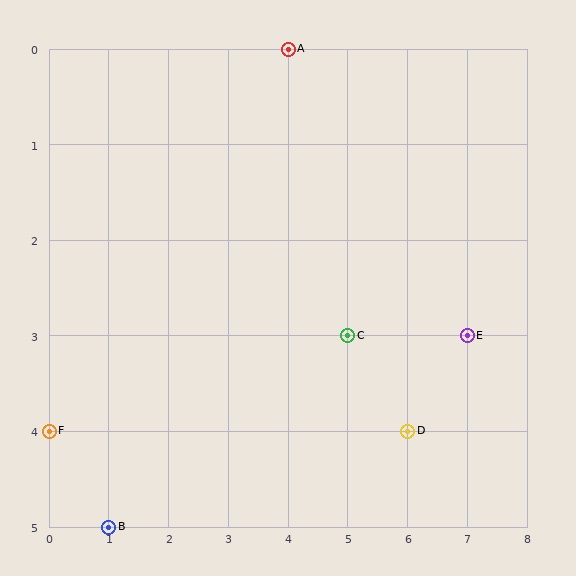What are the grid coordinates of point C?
Point C is at grid coordinates (5, 3).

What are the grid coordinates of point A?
Point A is at grid coordinates (4, 0).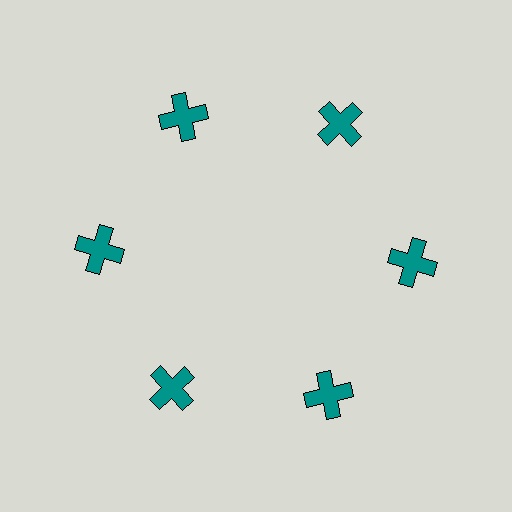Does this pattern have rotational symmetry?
Yes, this pattern has 6-fold rotational symmetry. It looks the same after rotating 60 degrees around the center.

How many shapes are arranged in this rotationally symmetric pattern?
There are 6 shapes, arranged in 6 groups of 1.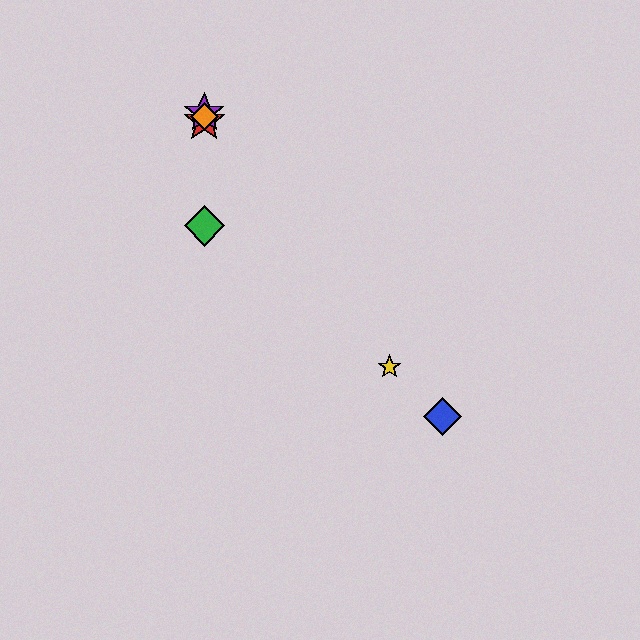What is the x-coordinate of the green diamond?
The green diamond is at x≈204.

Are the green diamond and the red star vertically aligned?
Yes, both are at x≈204.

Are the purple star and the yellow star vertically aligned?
No, the purple star is at x≈204 and the yellow star is at x≈389.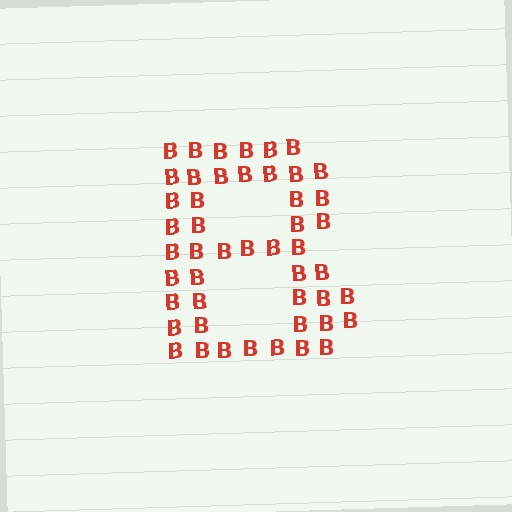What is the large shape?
The large shape is the letter B.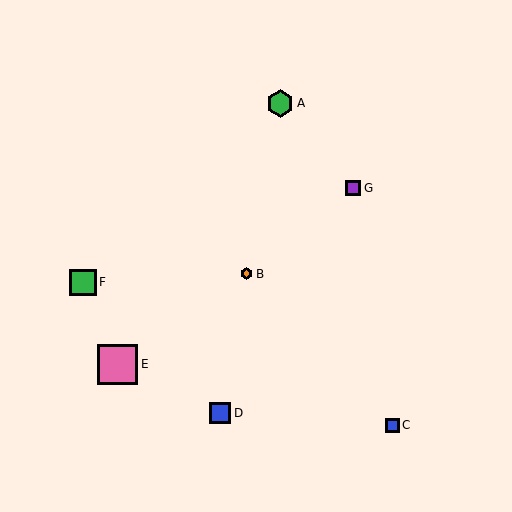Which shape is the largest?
The pink square (labeled E) is the largest.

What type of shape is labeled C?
Shape C is a blue square.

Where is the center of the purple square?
The center of the purple square is at (353, 188).